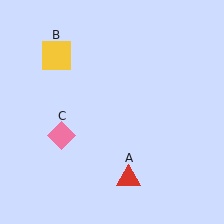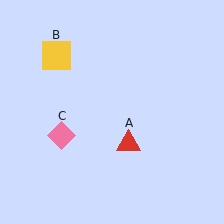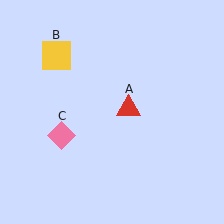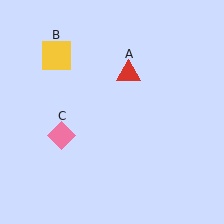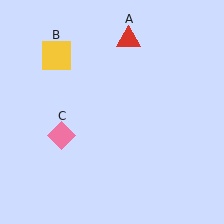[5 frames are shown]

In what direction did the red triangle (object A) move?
The red triangle (object A) moved up.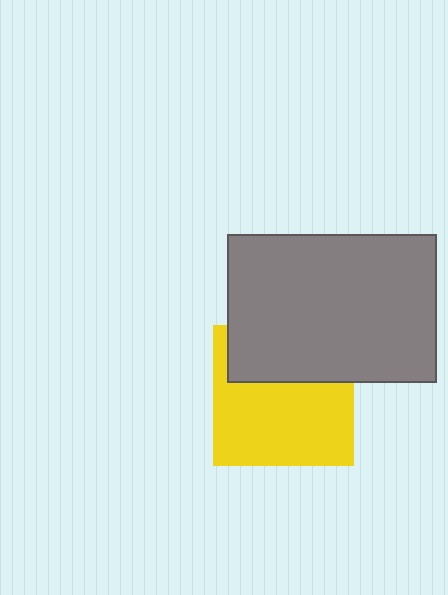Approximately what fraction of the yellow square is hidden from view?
Roughly 37% of the yellow square is hidden behind the gray rectangle.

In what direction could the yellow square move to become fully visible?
The yellow square could move down. That would shift it out from behind the gray rectangle entirely.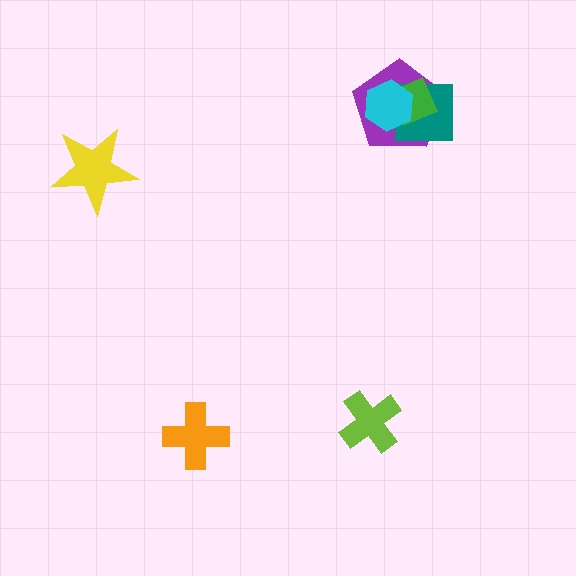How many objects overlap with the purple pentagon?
3 objects overlap with the purple pentagon.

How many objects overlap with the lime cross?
0 objects overlap with the lime cross.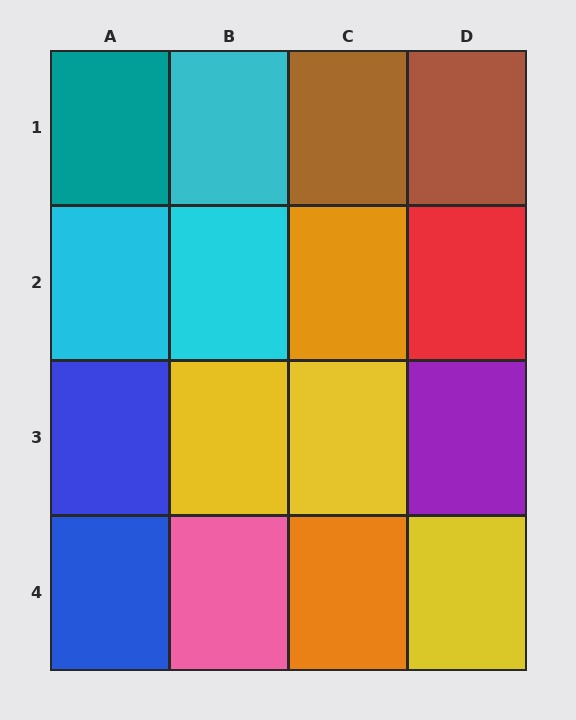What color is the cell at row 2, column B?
Cyan.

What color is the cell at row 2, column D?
Red.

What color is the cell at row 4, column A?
Blue.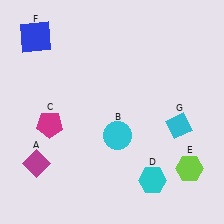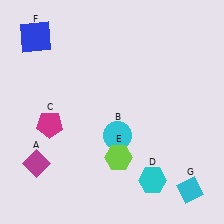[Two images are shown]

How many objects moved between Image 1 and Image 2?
2 objects moved between the two images.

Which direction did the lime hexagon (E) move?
The lime hexagon (E) moved left.